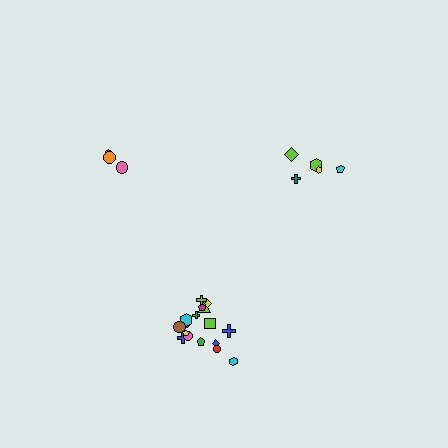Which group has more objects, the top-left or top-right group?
The top-right group.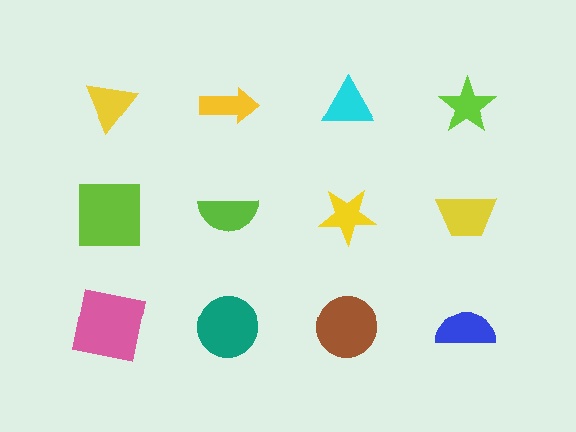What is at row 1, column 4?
A lime star.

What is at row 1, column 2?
A yellow arrow.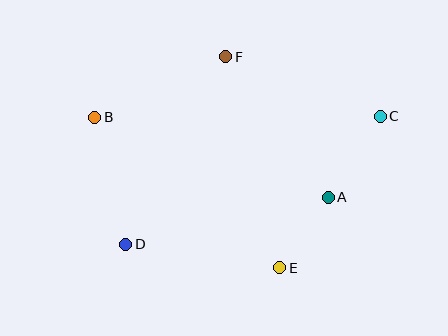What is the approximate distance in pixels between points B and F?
The distance between B and F is approximately 144 pixels.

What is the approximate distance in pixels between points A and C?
The distance between A and C is approximately 96 pixels.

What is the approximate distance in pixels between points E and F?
The distance between E and F is approximately 217 pixels.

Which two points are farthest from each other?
Points B and C are farthest from each other.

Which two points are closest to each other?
Points A and E are closest to each other.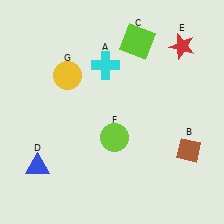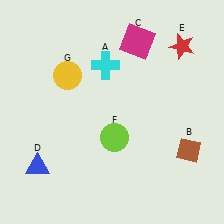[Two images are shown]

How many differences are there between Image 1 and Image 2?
There is 1 difference between the two images.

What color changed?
The square (C) changed from lime in Image 1 to magenta in Image 2.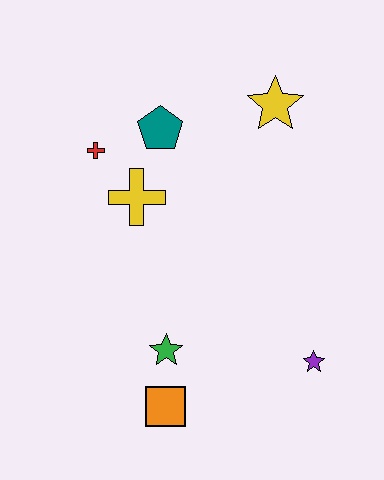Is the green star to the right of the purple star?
No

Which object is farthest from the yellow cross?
The purple star is farthest from the yellow cross.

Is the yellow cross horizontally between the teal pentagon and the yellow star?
No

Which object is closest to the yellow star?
The teal pentagon is closest to the yellow star.